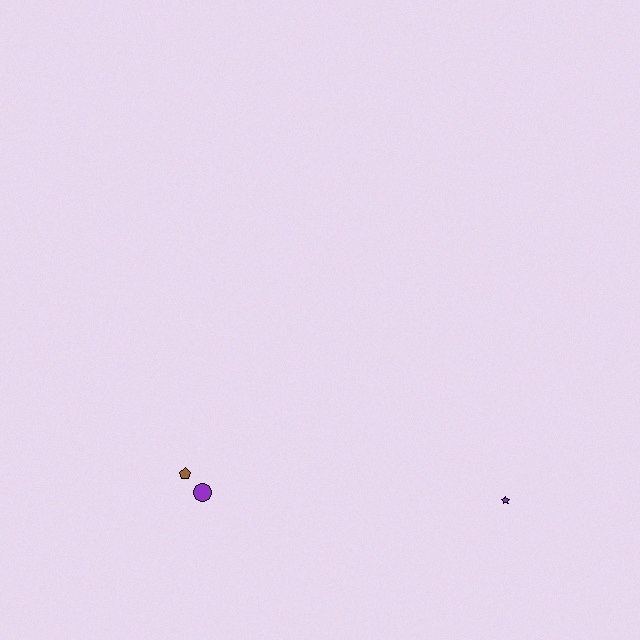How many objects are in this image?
There are 3 objects.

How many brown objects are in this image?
There is 1 brown object.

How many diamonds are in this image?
There are no diamonds.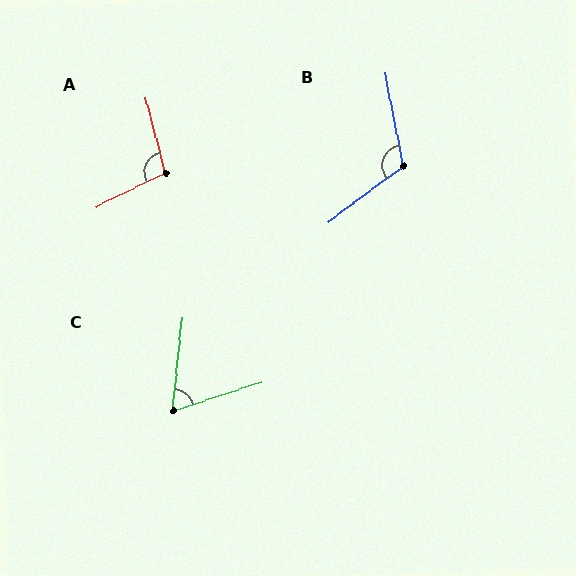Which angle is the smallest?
C, at approximately 66 degrees.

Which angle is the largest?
B, at approximately 116 degrees.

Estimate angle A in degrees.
Approximately 102 degrees.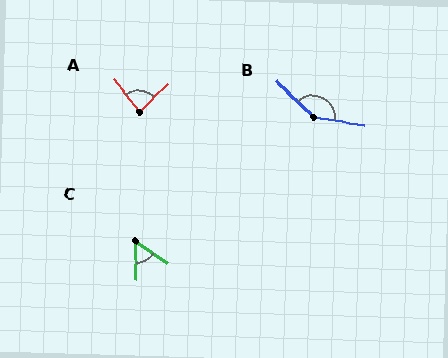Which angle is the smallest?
C, at approximately 54 degrees.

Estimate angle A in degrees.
Approximately 83 degrees.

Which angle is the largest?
B, at approximately 145 degrees.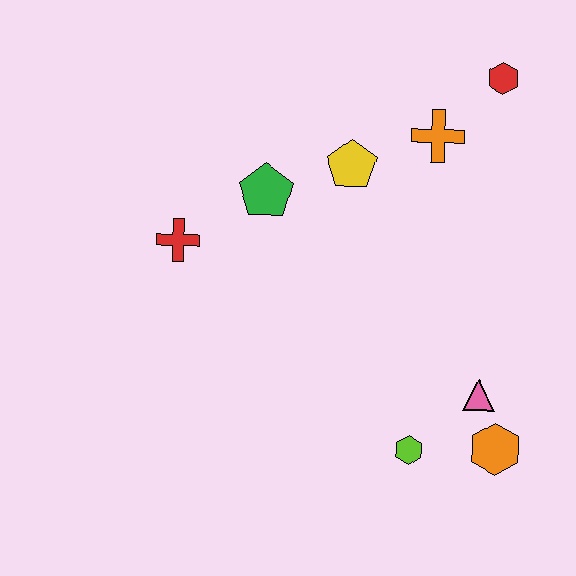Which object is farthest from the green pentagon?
The orange hexagon is farthest from the green pentagon.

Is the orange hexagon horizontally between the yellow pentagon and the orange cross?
No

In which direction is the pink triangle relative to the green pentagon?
The pink triangle is to the right of the green pentagon.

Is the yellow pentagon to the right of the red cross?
Yes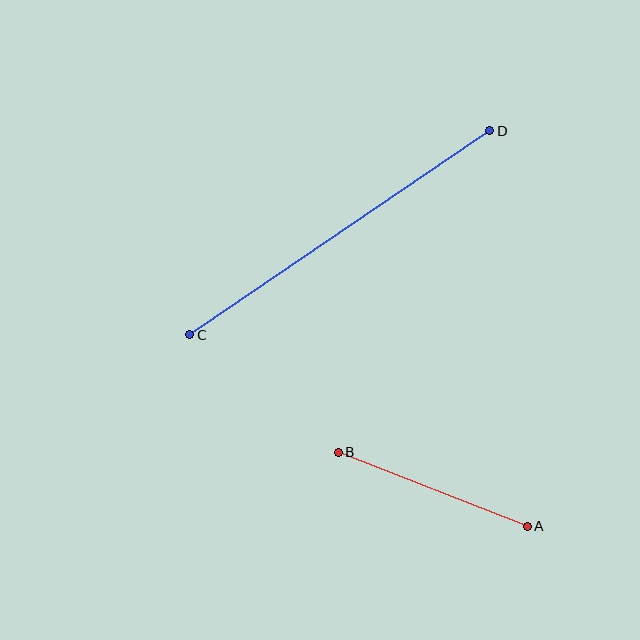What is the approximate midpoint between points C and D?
The midpoint is at approximately (340, 233) pixels.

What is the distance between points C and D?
The distance is approximately 363 pixels.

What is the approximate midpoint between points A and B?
The midpoint is at approximately (433, 489) pixels.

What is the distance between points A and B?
The distance is approximately 203 pixels.